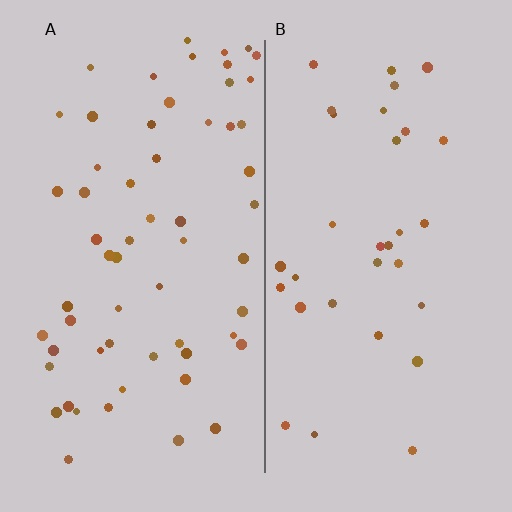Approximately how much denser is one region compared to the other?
Approximately 1.8× — region A over region B.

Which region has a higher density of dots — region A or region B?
A (the left).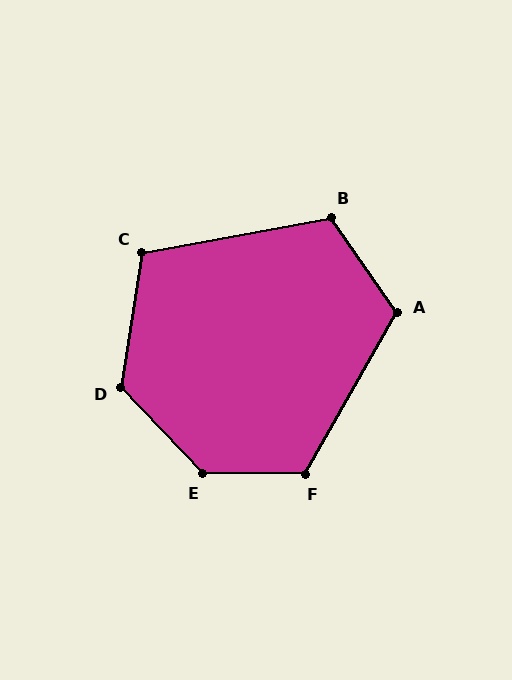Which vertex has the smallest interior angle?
C, at approximately 110 degrees.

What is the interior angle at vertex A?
Approximately 116 degrees (obtuse).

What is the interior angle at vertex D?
Approximately 127 degrees (obtuse).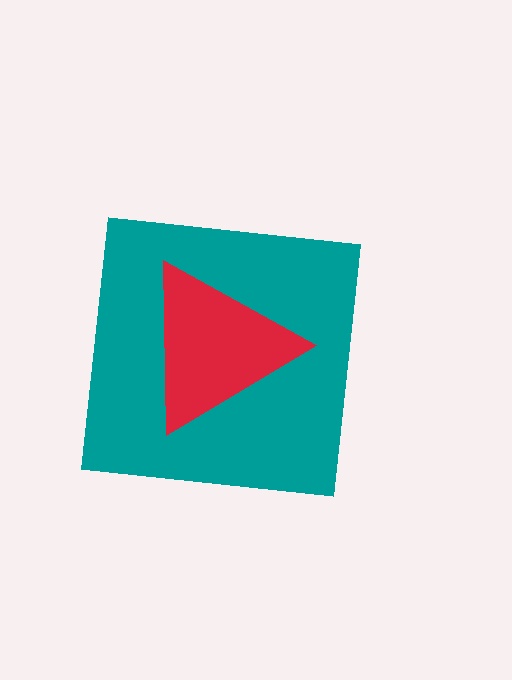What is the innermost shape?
The red triangle.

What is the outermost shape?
The teal square.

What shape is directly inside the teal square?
The red triangle.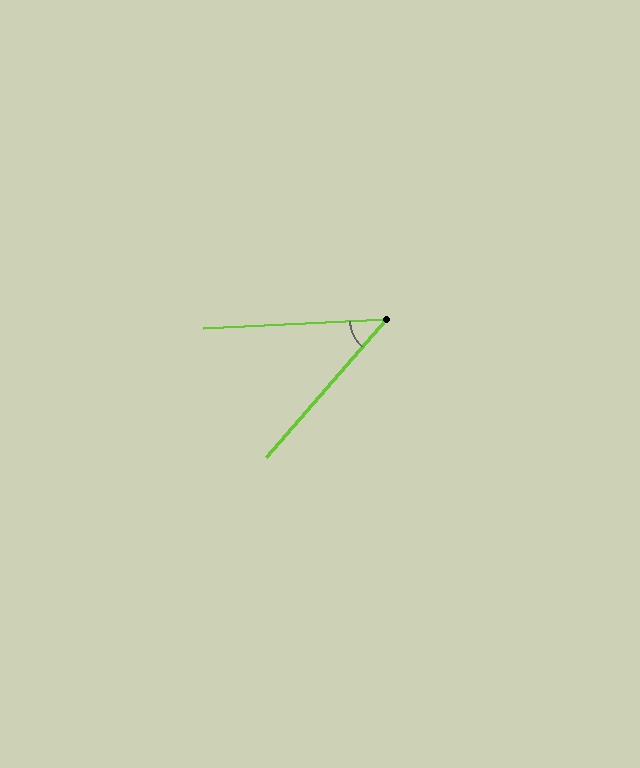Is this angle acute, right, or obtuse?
It is acute.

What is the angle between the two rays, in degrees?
Approximately 46 degrees.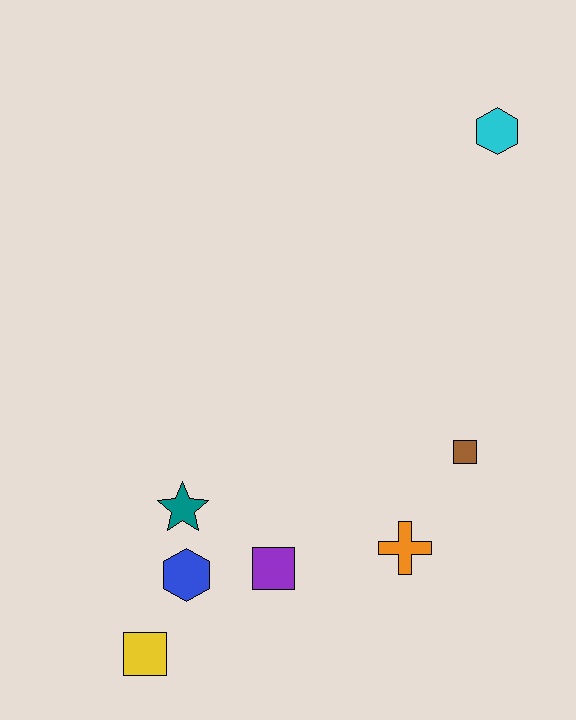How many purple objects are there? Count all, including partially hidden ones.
There is 1 purple object.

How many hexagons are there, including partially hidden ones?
There are 2 hexagons.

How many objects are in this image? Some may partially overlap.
There are 7 objects.